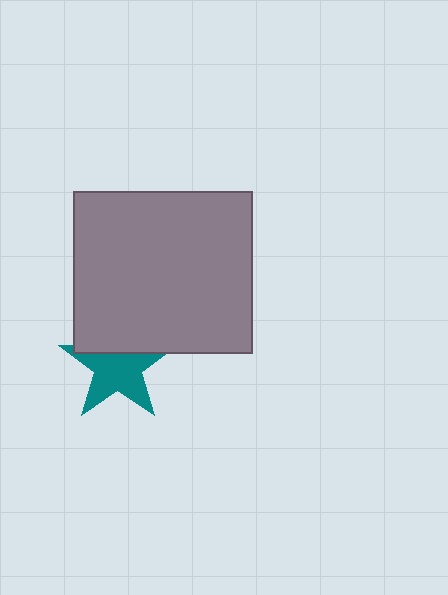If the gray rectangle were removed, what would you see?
You would see the complete teal star.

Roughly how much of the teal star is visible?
Most of it is visible (roughly 68%).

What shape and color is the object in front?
The object in front is a gray rectangle.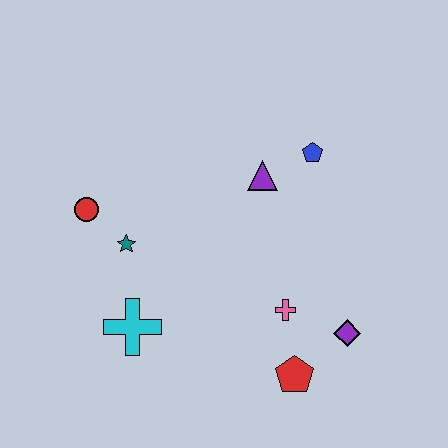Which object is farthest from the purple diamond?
The red circle is farthest from the purple diamond.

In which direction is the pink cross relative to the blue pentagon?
The pink cross is below the blue pentagon.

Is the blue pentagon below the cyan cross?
No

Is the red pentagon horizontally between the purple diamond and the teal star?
Yes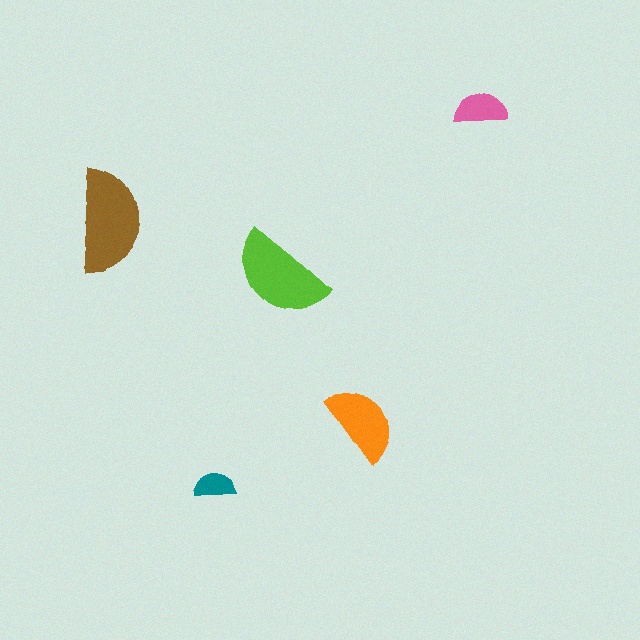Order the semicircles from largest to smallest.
the brown one, the lime one, the orange one, the pink one, the teal one.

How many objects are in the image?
There are 5 objects in the image.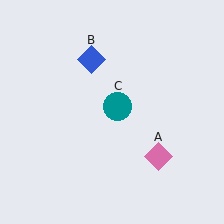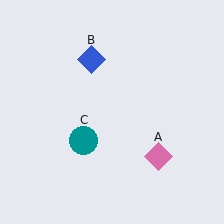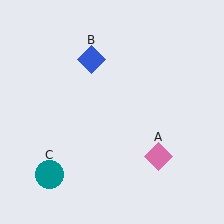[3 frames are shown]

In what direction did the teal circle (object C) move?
The teal circle (object C) moved down and to the left.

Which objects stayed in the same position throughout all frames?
Pink diamond (object A) and blue diamond (object B) remained stationary.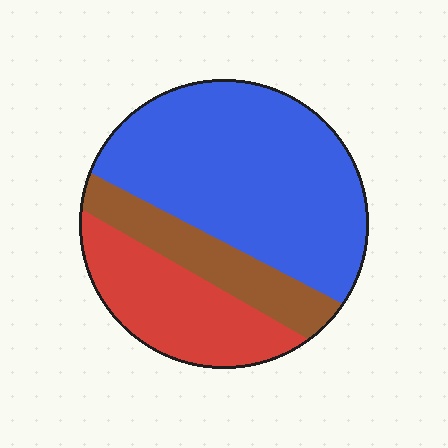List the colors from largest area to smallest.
From largest to smallest: blue, red, brown.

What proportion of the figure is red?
Red covers 25% of the figure.